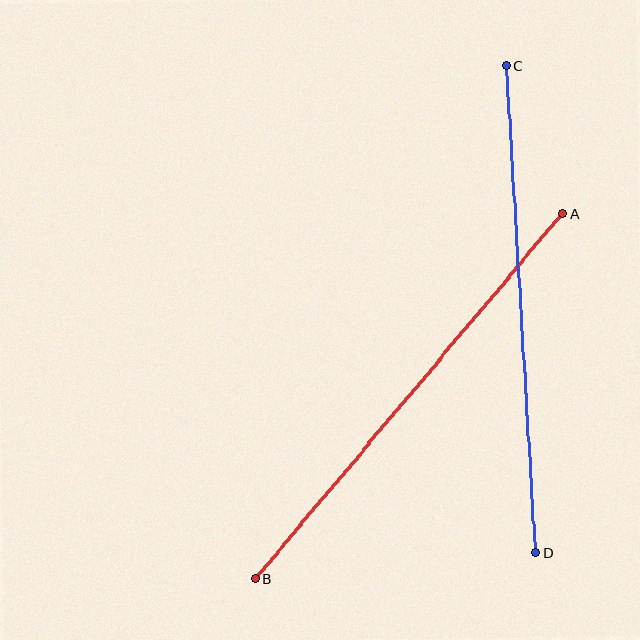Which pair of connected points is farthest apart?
Points C and D are farthest apart.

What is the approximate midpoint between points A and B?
The midpoint is at approximately (409, 396) pixels.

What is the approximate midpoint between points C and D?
The midpoint is at approximately (521, 309) pixels.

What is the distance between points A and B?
The distance is approximately 477 pixels.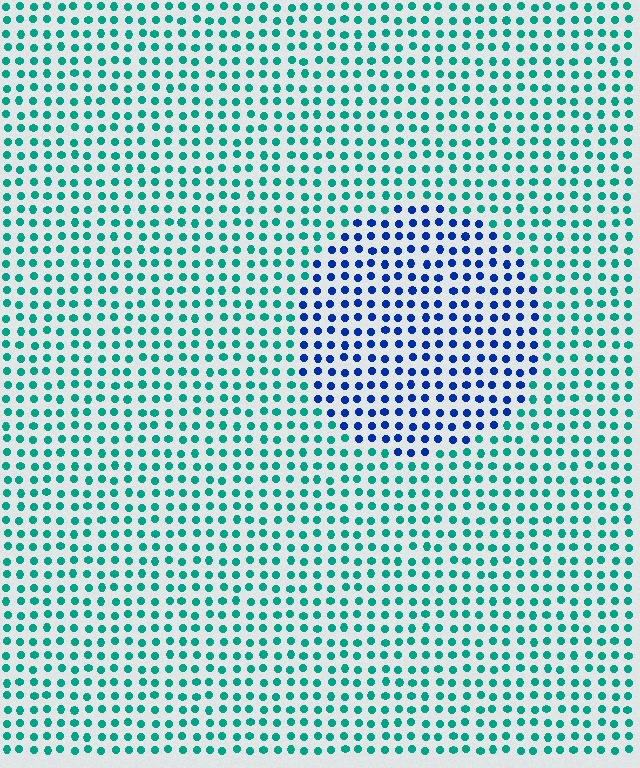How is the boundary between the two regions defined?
The boundary is defined purely by a slight shift in hue (about 54 degrees). Spacing, size, and orientation are identical on both sides.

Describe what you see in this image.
The image is filled with small teal elements in a uniform arrangement. A circle-shaped region is visible where the elements are tinted to a slightly different hue, forming a subtle color boundary.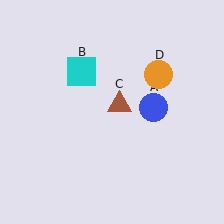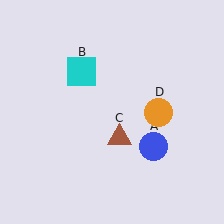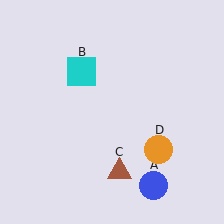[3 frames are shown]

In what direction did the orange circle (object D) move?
The orange circle (object D) moved down.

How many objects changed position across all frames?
3 objects changed position: blue circle (object A), brown triangle (object C), orange circle (object D).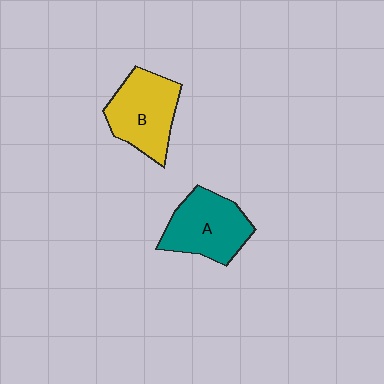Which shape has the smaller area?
Shape A (teal).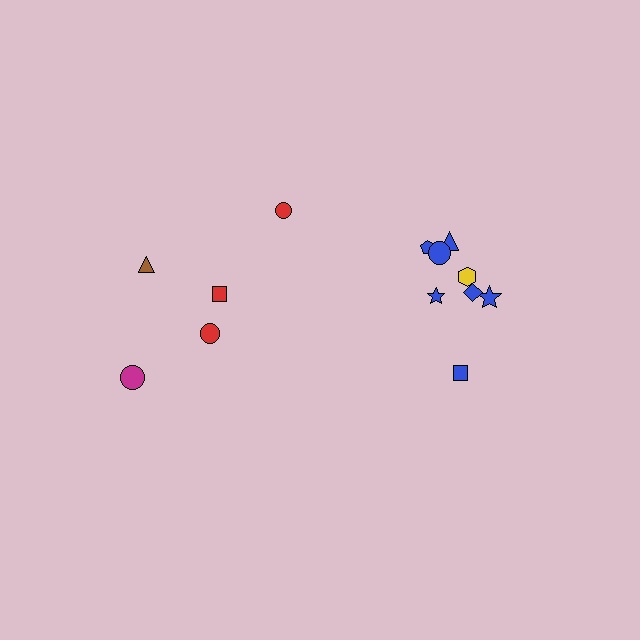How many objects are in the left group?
There are 5 objects.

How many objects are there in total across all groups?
There are 13 objects.